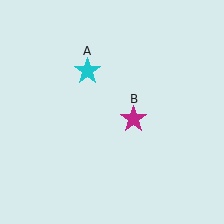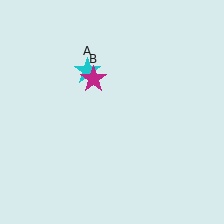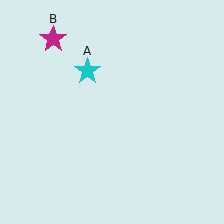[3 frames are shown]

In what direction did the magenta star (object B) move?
The magenta star (object B) moved up and to the left.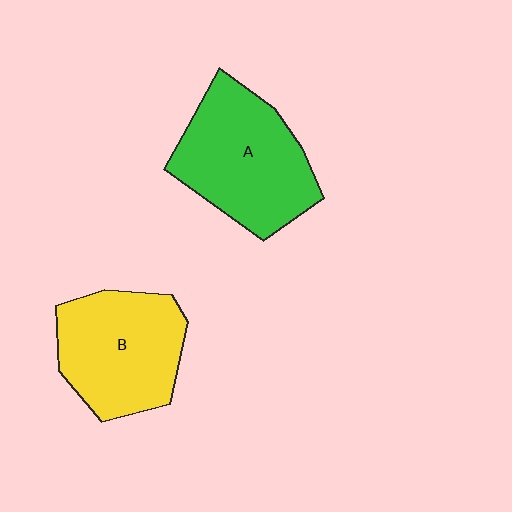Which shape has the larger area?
Shape A (green).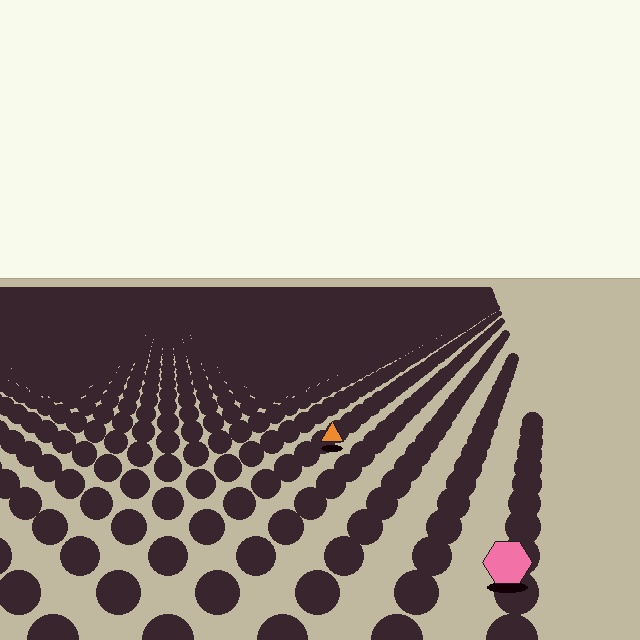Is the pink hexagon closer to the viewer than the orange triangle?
Yes. The pink hexagon is closer — you can tell from the texture gradient: the ground texture is coarser near it.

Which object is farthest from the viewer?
The orange triangle is farthest from the viewer. It appears smaller and the ground texture around it is denser.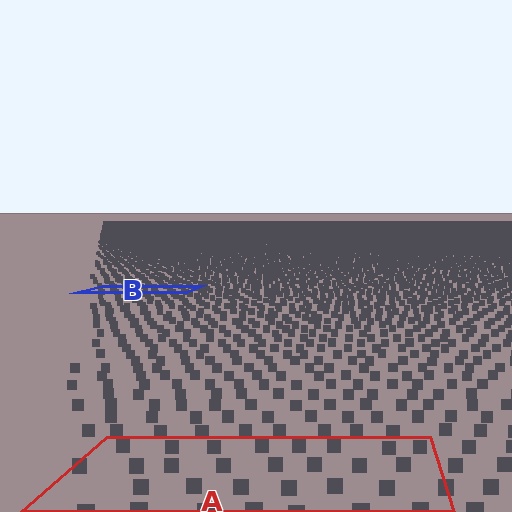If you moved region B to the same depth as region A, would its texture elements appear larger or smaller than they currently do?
They would appear larger. At a closer depth, the same texture elements are projected at a bigger on-screen size.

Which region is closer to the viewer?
Region A is closer. The texture elements there are larger and more spread out.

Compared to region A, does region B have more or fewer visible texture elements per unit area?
Region B has more texture elements per unit area — they are packed more densely because it is farther away.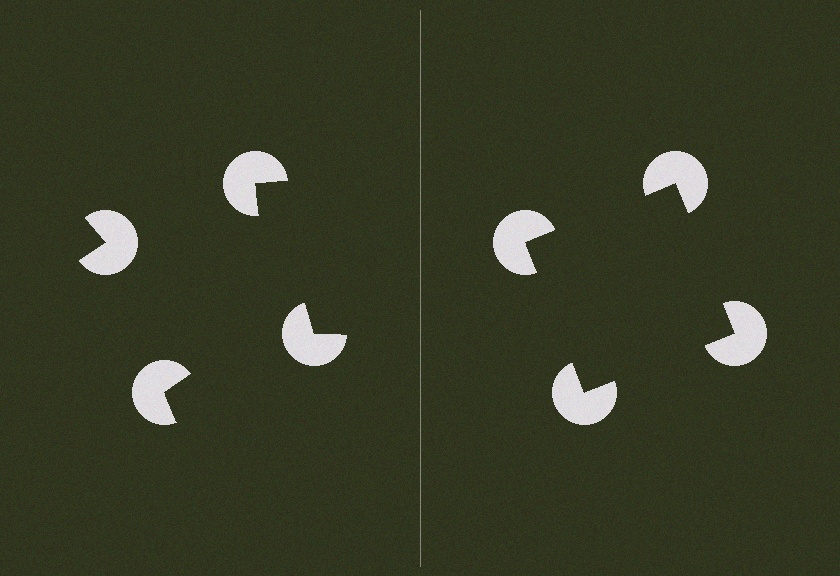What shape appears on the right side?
An illusory square.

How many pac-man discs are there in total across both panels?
8 — 4 on each side.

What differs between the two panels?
The pac-man discs are positioned identically on both sides; only the wedge orientations differ. On the right they align to a square; on the left they are misaligned.